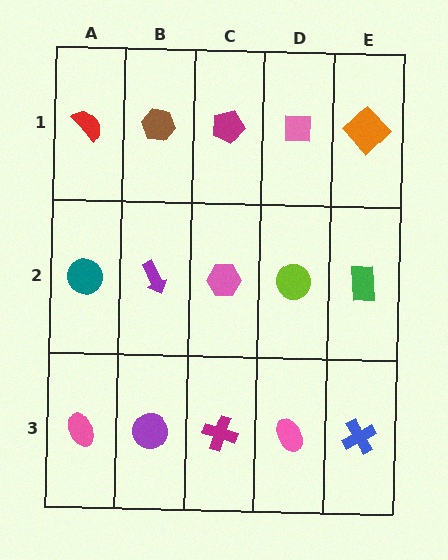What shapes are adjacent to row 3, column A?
A teal circle (row 2, column A), a purple circle (row 3, column B).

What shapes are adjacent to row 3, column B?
A purple arrow (row 2, column B), a pink ellipse (row 3, column A), a magenta cross (row 3, column C).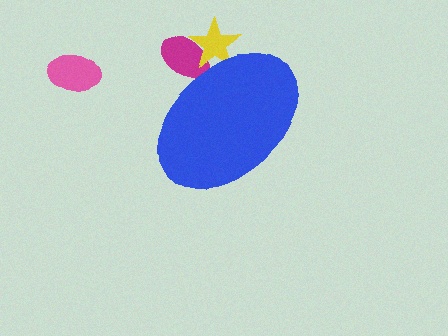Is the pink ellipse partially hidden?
No, the pink ellipse is fully visible.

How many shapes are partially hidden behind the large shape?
2 shapes are partially hidden.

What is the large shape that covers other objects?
A blue ellipse.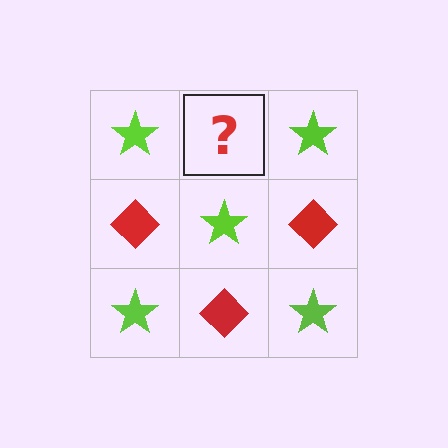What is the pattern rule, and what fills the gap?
The rule is that it alternates lime star and red diamond in a checkerboard pattern. The gap should be filled with a red diamond.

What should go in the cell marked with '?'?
The missing cell should contain a red diamond.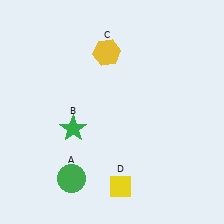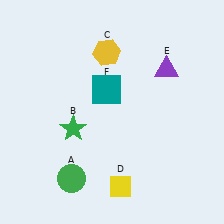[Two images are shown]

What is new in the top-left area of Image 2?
A teal square (F) was added in the top-left area of Image 2.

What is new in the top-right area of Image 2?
A purple triangle (E) was added in the top-right area of Image 2.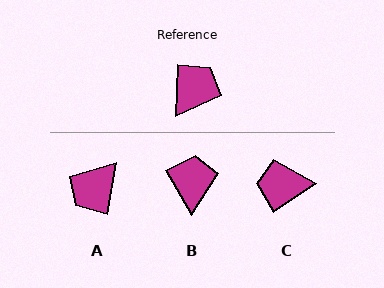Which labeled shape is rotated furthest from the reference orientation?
A, about 172 degrees away.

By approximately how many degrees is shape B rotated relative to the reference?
Approximately 33 degrees counter-clockwise.